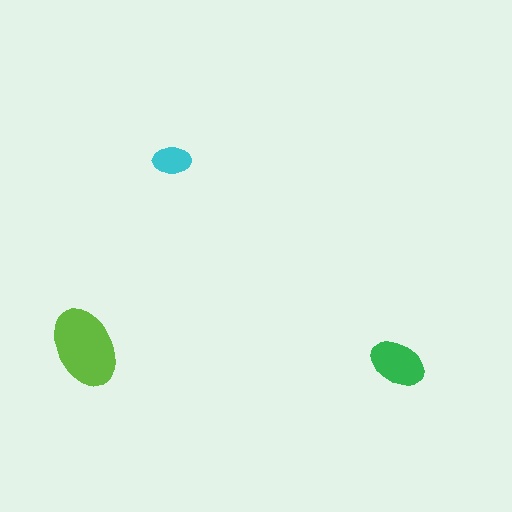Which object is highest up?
The cyan ellipse is topmost.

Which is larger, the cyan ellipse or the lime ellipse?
The lime one.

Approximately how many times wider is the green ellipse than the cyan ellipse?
About 1.5 times wider.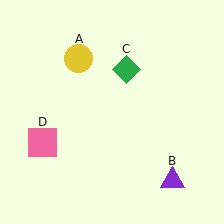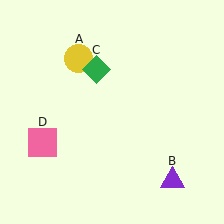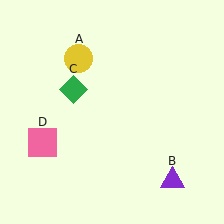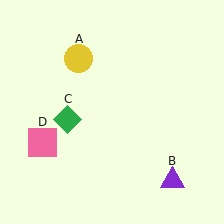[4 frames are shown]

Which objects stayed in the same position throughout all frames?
Yellow circle (object A) and purple triangle (object B) and pink square (object D) remained stationary.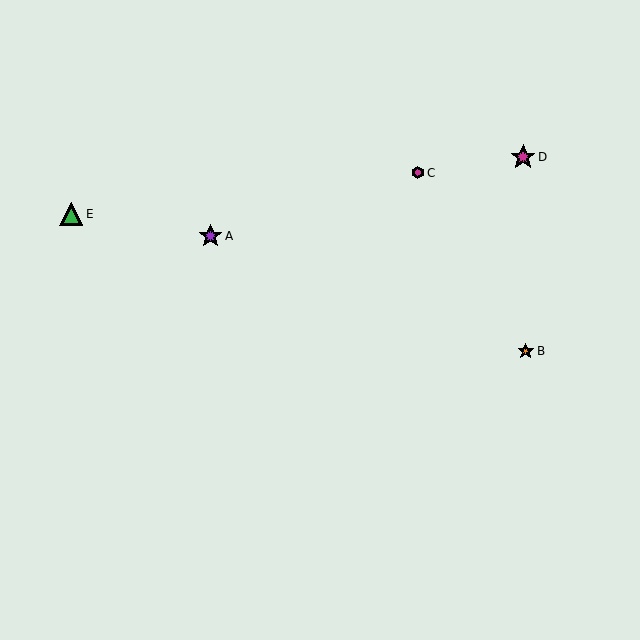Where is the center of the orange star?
The center of the orange star is at (526, 351).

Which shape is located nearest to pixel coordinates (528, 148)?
The magenta star (labeled D) at (523, 157) is nearest to that location.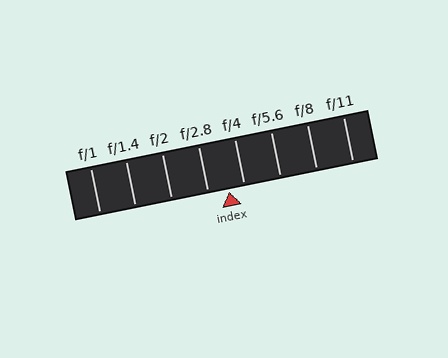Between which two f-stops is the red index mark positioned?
The index mark is between f/2.8 and f/4.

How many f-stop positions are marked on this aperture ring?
There are 8 f-stop positions marked.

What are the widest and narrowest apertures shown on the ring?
The widest aperture shown is f/1 and the narrowest is f/11.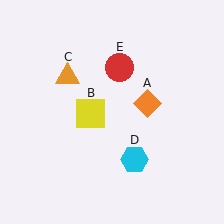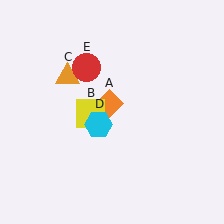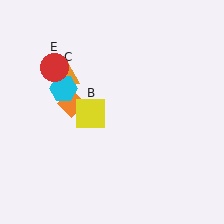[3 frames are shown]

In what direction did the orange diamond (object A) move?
The orange diamond (object A) moved left.